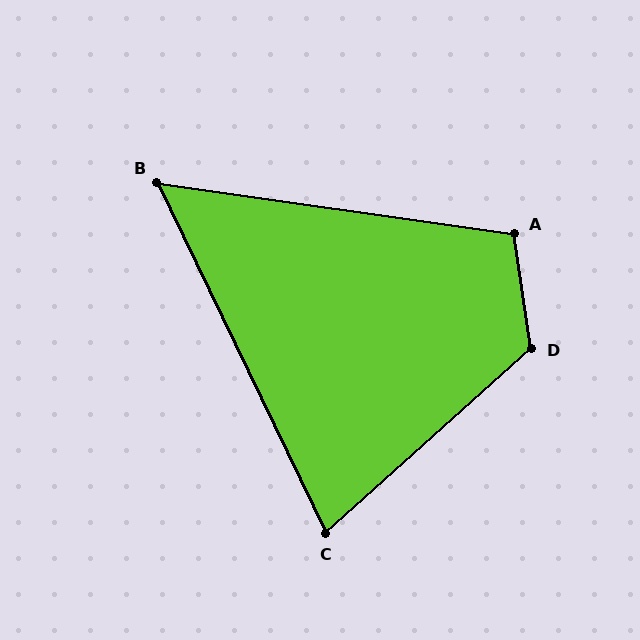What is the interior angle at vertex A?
Approximately 106 degrees (obtuse).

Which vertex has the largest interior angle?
D, at approximately 124 degrees.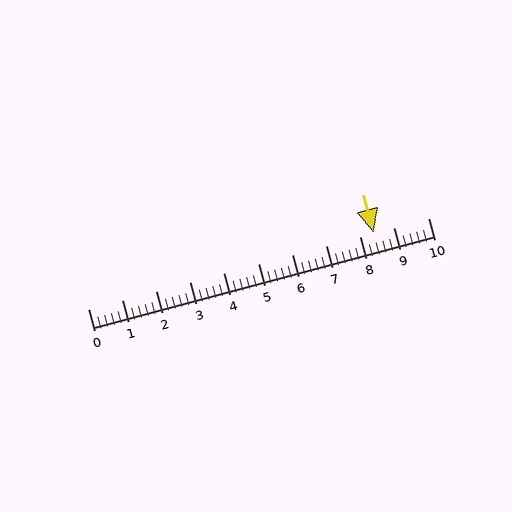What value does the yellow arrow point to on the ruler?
The yellow arrow points to approximately 8.4.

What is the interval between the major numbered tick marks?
The major tick marks are spaced 1 units apart.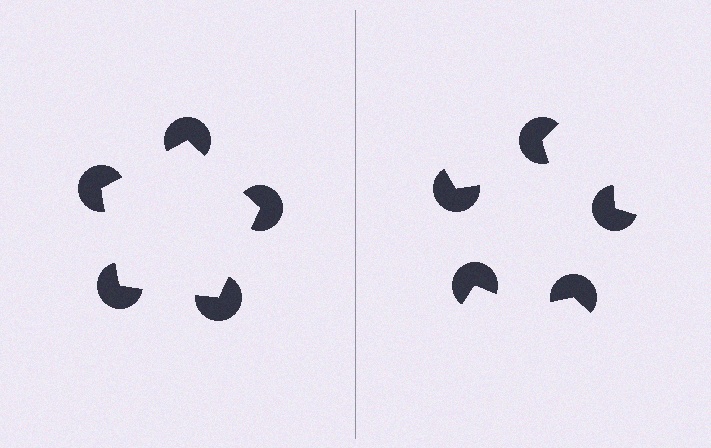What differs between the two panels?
The pac-man discs are positioned identically on both sides; only the wedge orientations differ. On the left they align to a pentagon; on the right they are misaligned.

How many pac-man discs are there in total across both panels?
10 — 5 on each side.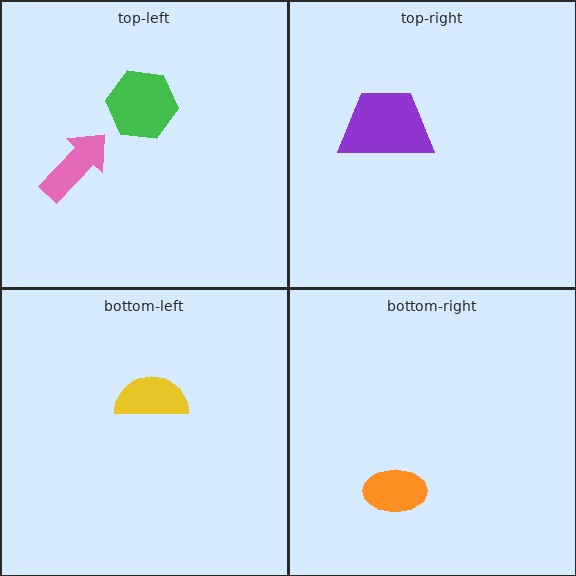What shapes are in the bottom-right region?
The orange ellipse.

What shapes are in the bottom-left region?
The yellow semicircle.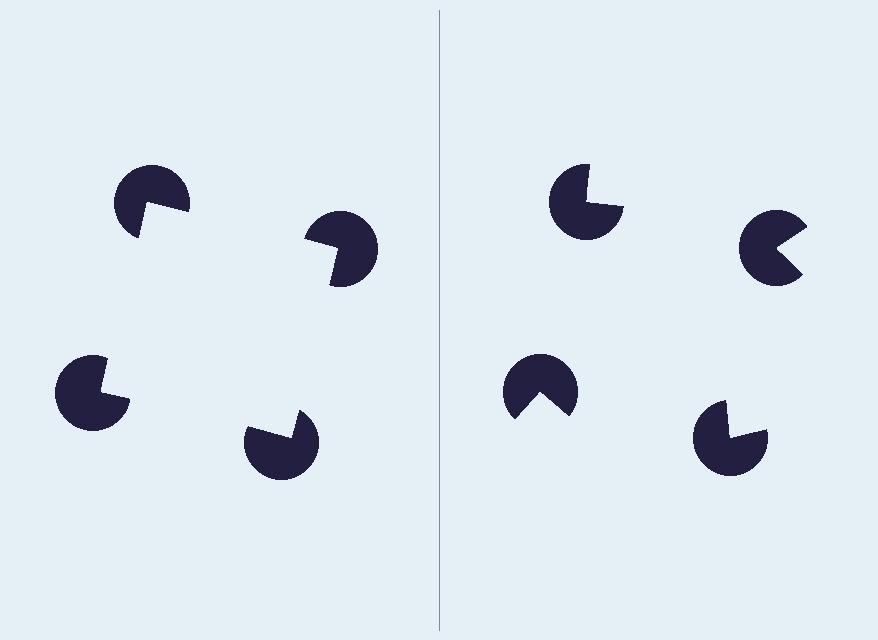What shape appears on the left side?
An illusory square.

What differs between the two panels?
The pac-man discs are positioned identically on both sides; only the wedge orientations differ. On the left they align to a square; on the right they are misaligned.